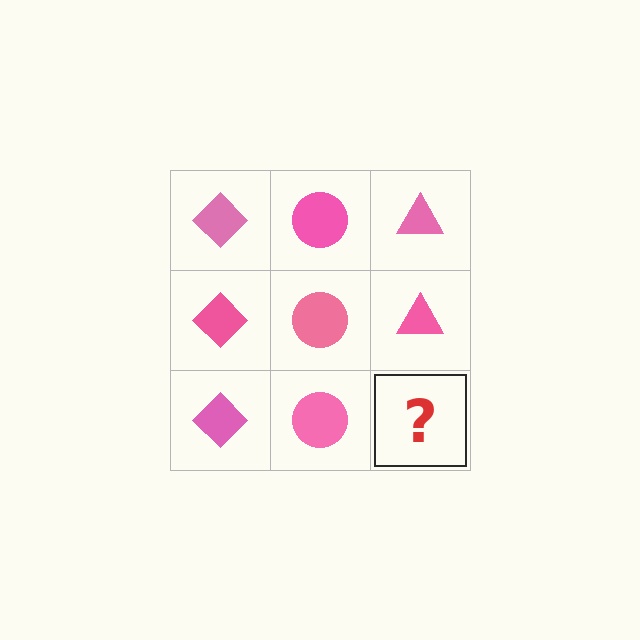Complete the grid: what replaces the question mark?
The question mark should be replaced with a pink triangle.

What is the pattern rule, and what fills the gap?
The rule is that each column has a consistent shape. The gap should be filled with a pink triangle.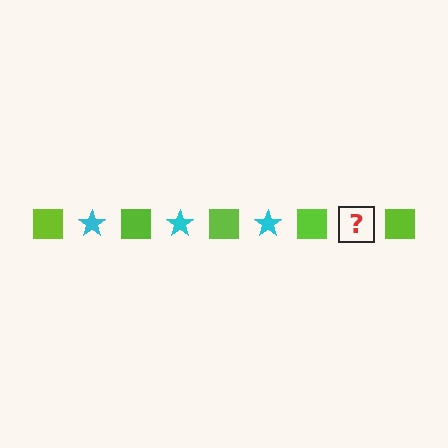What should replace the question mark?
The question mark should be replaced with a cyan star.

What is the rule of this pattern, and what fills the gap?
The rule is that the pattern alternates between lime square and cyan star. The gap should be filled with a cyan star.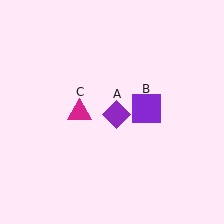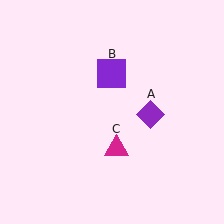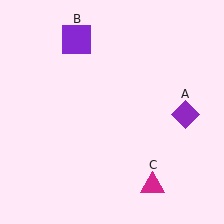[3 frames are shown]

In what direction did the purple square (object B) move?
The purple square (object B) moved up and to the left.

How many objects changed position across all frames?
3 objects changed position: purple diamond (object A), purple square (object B), magenta triangle (object C).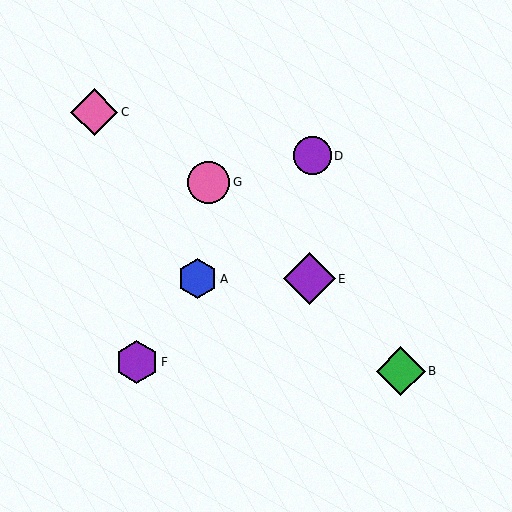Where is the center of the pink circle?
The center of the pink circle is at (208, 182).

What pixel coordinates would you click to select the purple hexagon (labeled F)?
Click at (137, 362) to select the purple hexagon F.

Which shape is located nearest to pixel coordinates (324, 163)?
The purple circle (labeled D) at (313, 156) is nearest to that location.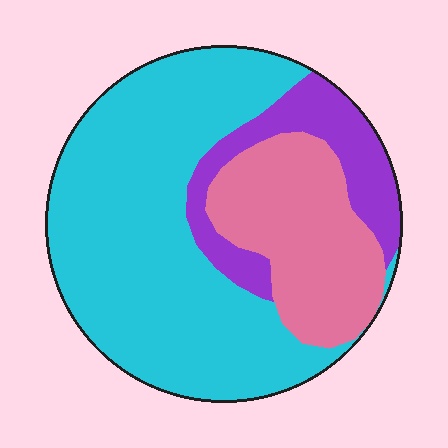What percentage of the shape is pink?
Pink covers 24% of the shape.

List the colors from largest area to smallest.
From largest to smallest: cyan, pink, purple.